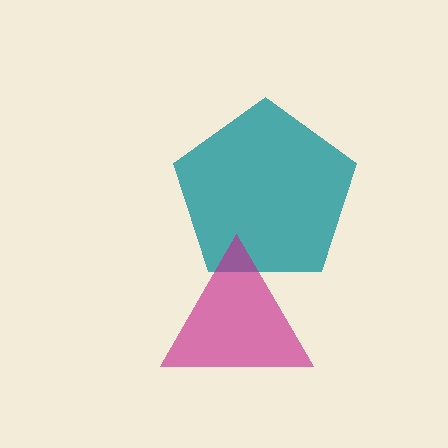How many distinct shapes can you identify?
There are 2 distinct shapes: a teal pentagon, a magenta triangle.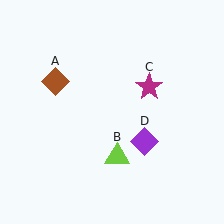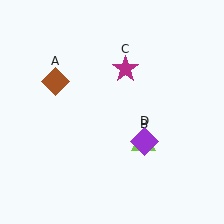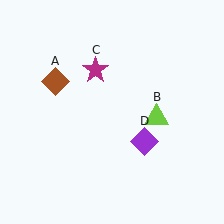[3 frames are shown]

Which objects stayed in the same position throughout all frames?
Brown diamond (object A) and purple diamond (object D) remained stationary.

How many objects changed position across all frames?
2 objects changed position: lime triangle (object B), magenta star (object C).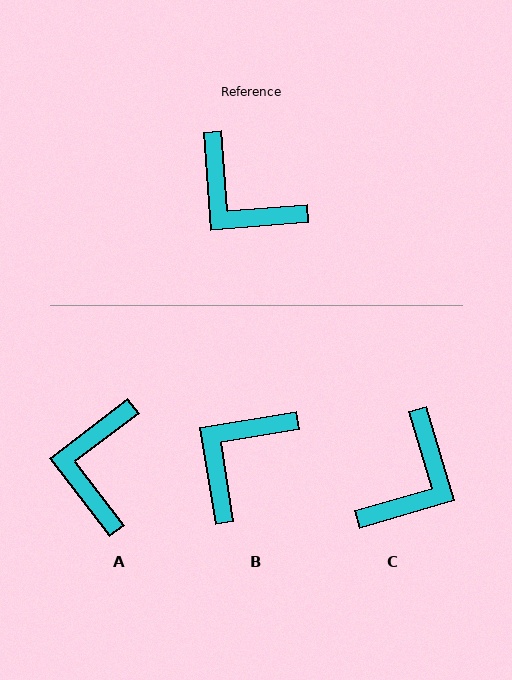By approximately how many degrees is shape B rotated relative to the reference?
Approximately 85 degrees clockwise.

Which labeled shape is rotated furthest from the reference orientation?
C, about 102 degrees away.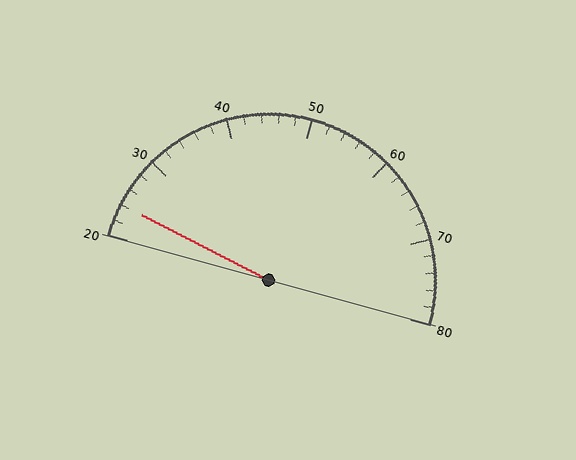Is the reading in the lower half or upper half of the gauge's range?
The reading is in the lower half of the range (20 to 80).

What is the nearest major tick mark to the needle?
The nearest major tick mark is 20.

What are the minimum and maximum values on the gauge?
The gauge ranges from 20 to 80.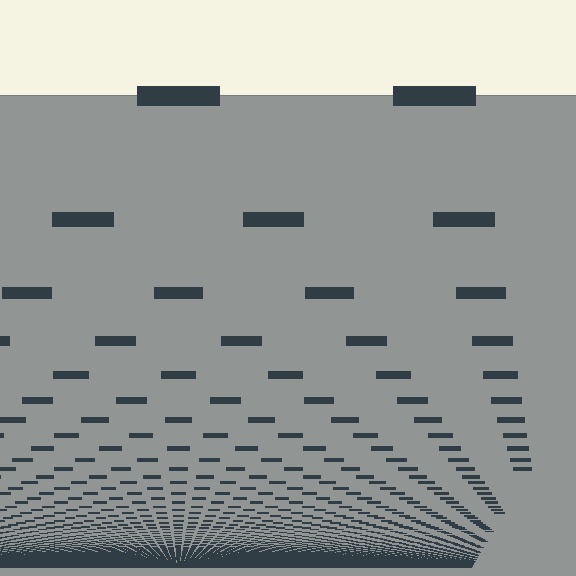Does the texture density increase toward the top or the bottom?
Density increases toward the bottom.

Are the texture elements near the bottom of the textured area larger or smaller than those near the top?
Smaller. The gradient is inverted — elements near the bottom are smaller and denser.